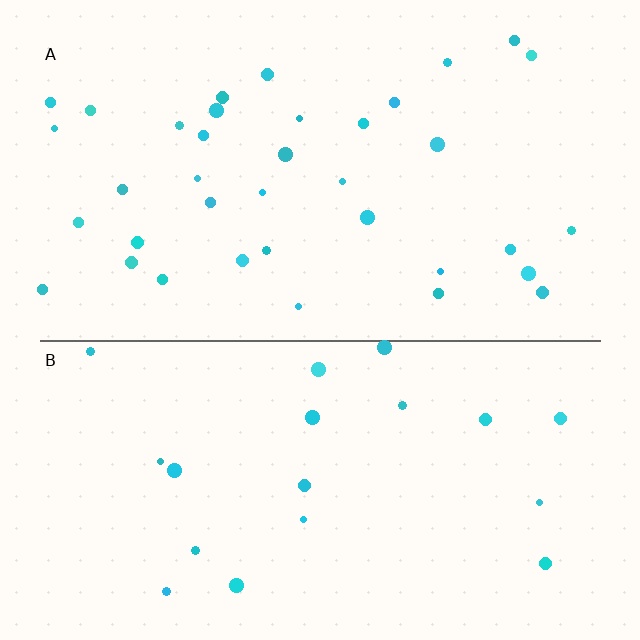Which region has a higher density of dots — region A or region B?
A (the top).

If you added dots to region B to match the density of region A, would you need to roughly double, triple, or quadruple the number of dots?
Approximately double.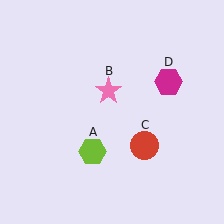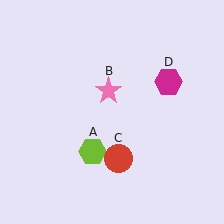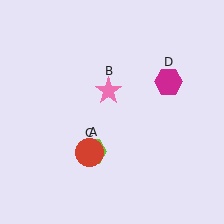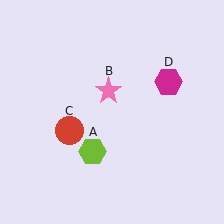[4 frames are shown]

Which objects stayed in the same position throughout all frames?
Lime hexagon (object A) and pink star (object B) and magenta hexagon (object D) remained stationary.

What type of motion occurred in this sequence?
The red circle (object C) rotated clockwise around the center of the scene.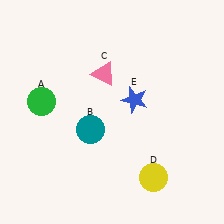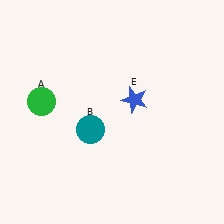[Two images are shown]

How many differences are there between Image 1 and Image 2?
There are 2 differences between the two images.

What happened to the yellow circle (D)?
The yellow circle (D) was removed in Image 2. It was in the bottom-right area of Image 1.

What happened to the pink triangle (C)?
The pink triangle (C) was removed in Image 2. It was in the top-left area of Image 1.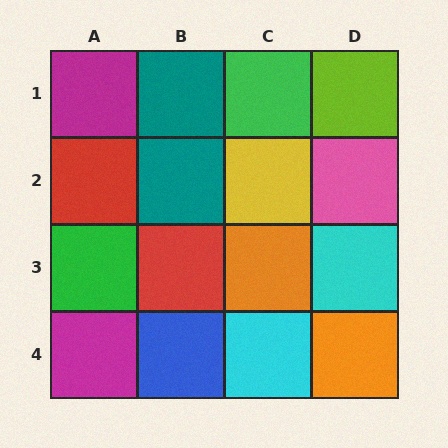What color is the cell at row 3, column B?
Red.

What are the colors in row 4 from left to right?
Magenta, blue, cyan, orange.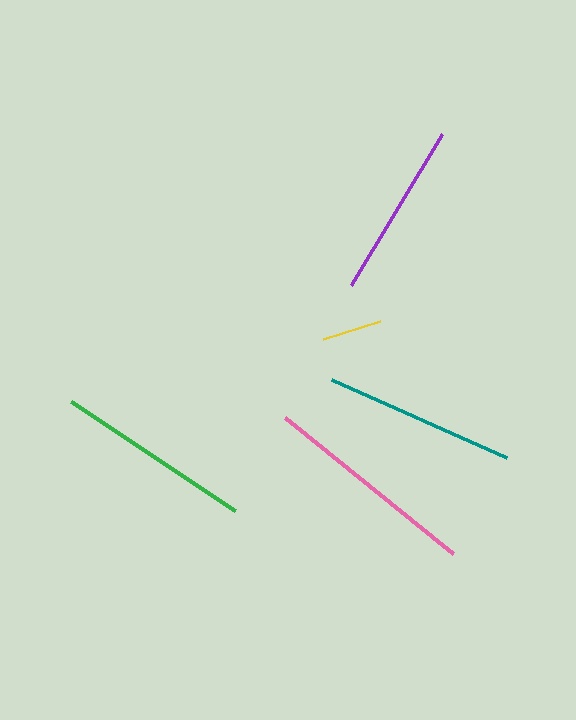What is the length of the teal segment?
The teal segment is approximately 191 pixels long.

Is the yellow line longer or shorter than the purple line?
The purple line is longer than the yellow line.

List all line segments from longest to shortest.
From longest to shortest: pink, green, teal, purple, yellow.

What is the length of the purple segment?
The purple segment is approximately 176 pixels long.